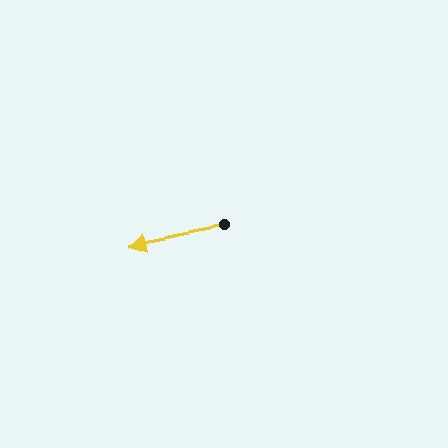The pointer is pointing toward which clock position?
Roughly 9 o'clock.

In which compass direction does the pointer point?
West.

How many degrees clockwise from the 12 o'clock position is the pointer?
Approximately 258 degrees.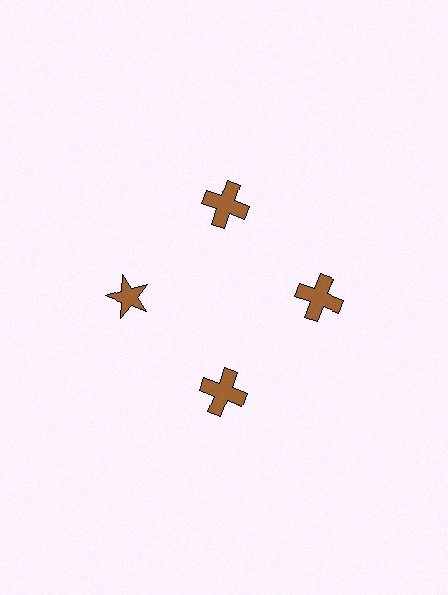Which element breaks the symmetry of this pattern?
The brown star at roughly the 9 o'clock position breaks the symmetry. All other shapes are brown crosses.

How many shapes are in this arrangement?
There are 4 shapes arranged in a ring pattern.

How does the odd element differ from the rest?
It has a different shape: star instead of cross.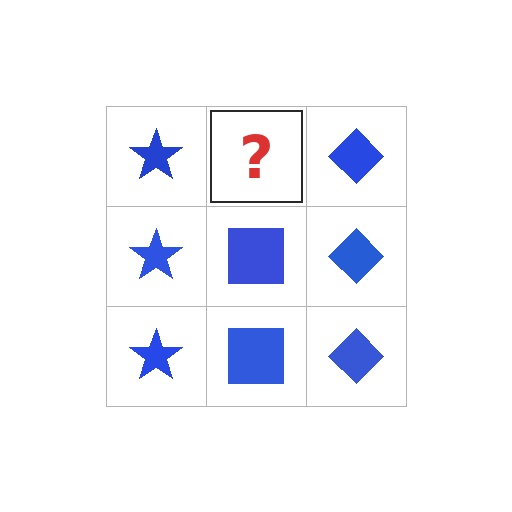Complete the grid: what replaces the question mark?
The question mark should be replaced with a blue square.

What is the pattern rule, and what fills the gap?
The rule is that each column has a consistent shape. The gap should be filled with a blue square.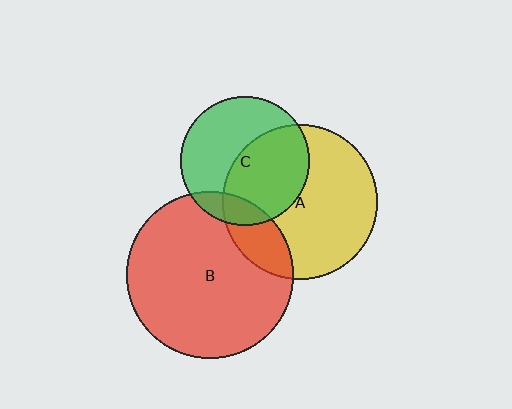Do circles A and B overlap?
Yes.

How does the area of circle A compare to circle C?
Approximately 1.4 times.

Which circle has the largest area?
Circle B (red).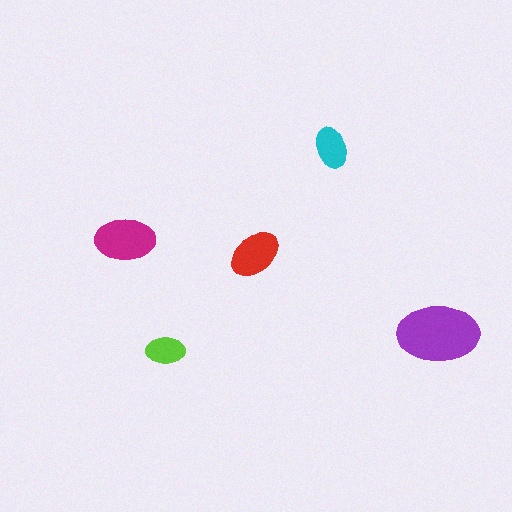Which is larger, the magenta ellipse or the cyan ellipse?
The magenta one.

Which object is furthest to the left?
The magenta ellipse is leftmost.